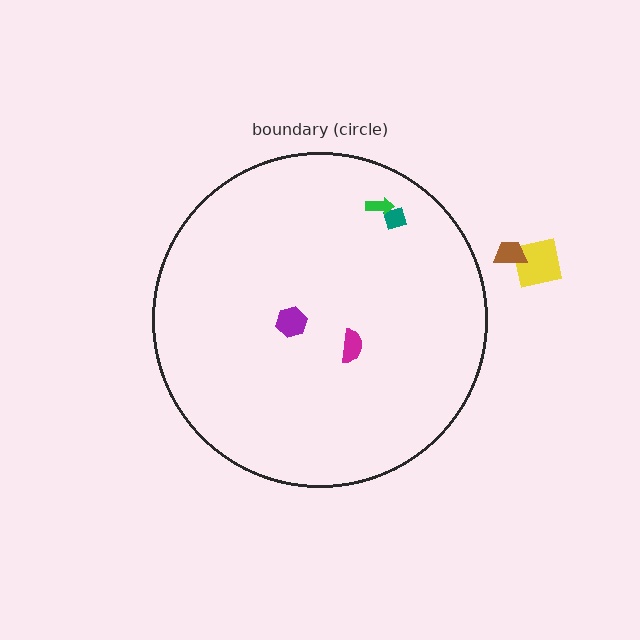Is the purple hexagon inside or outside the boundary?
Inside.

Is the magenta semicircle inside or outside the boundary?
Inside.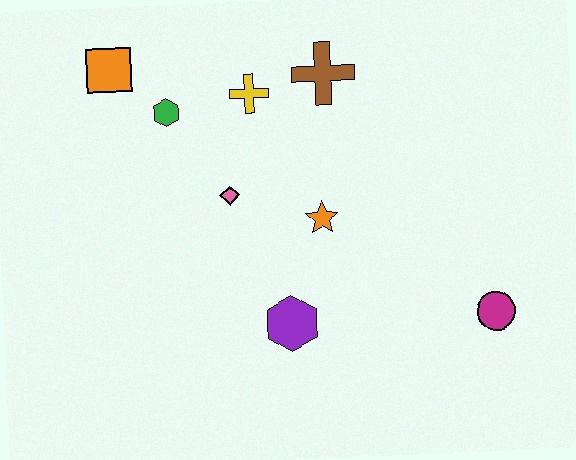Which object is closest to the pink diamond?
The orange star is closest to the pink diamond.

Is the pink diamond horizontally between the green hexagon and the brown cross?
Yes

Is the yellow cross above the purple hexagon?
Yes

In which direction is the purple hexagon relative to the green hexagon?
The purple hexagon is below the green hexagon.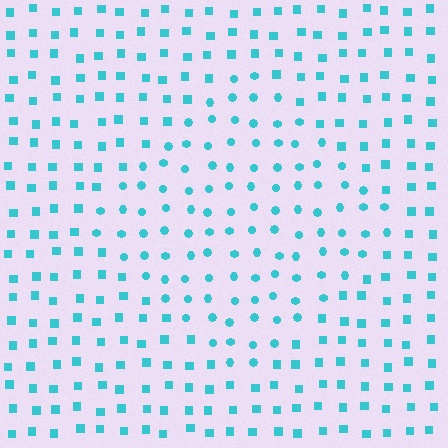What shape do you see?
I see a diamond.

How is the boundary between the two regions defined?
The boundary is defined by a change in element shape: circles inside vs. squares outside. All elements share the same color and spacing.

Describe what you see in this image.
The image is filled with small cyan elements arranged in a uniform grid. A diamond-shaped region contains circles, while the surrounding area contains squares. The boundary is defined purely by the change in element shape.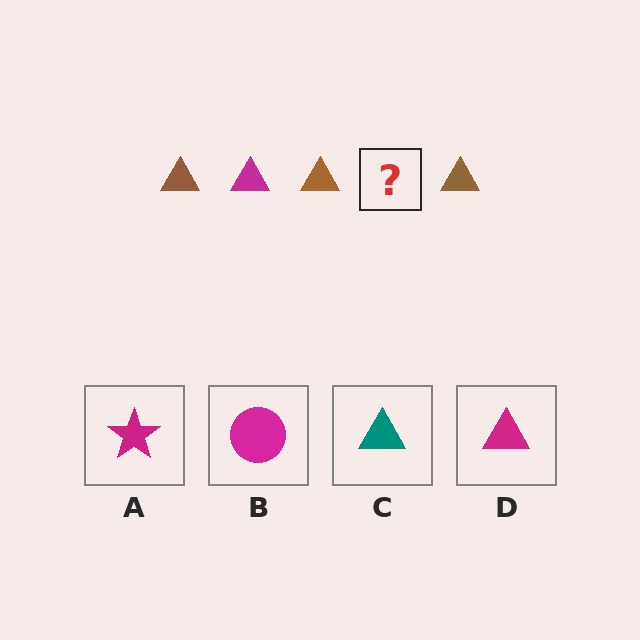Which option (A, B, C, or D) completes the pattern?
D.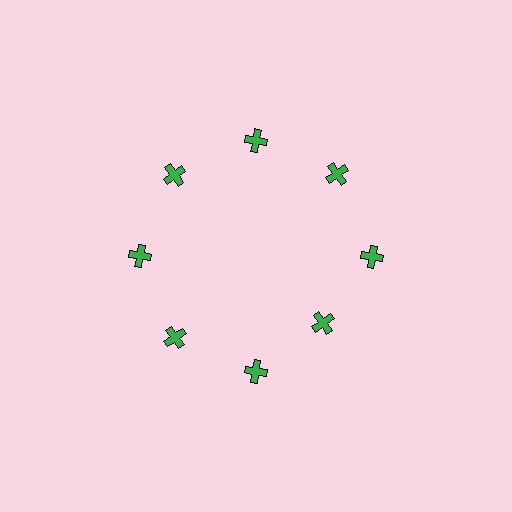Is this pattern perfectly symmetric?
No. The 8 green crosses are arranged in a ring, but one element near the 4 o'clock position is pulled inward toward the center, breaking the 8-fold rotational symmetry.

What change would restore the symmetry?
The symmetry would be restored by moving it outward, back onto the ring so that all 8 crosses sit at equal angles and equal distance from the center.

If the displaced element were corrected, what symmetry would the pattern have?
It would have 8-fold rotational symmetry — the pattern would map onto itself every 45 degrees.